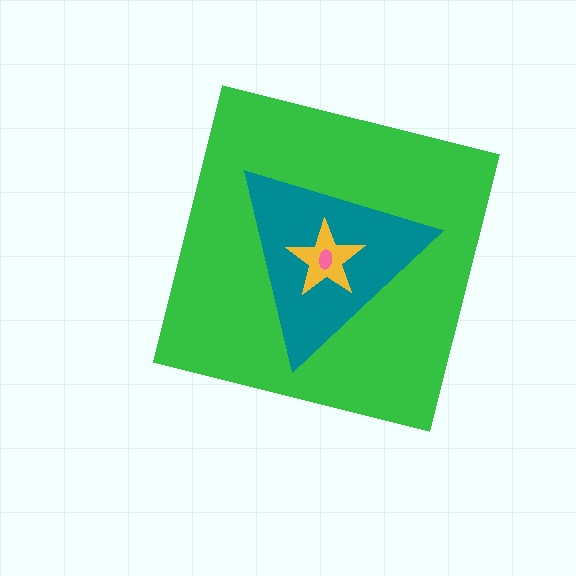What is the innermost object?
The pink ellipse.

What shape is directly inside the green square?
The teal triangle.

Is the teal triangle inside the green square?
Yes.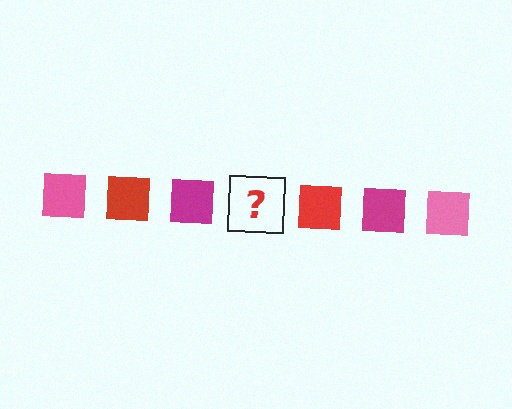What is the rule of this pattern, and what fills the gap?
The rule is that the pattern cycles through pink, red, magenta squares. The gap should be filled with a pink square.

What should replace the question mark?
The question mark should be replaced with a pink square.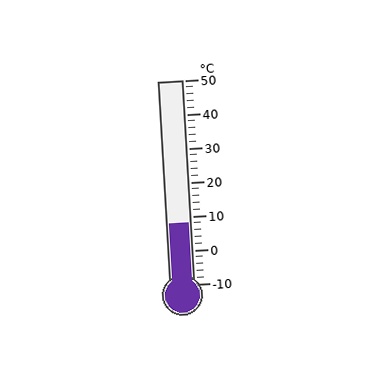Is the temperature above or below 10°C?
The temperature is below 10°C.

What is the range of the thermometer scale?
The thermometer scale ranges from -10°C to 50°C.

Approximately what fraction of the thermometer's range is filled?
The thermometer is filled to approximately 30% of its range.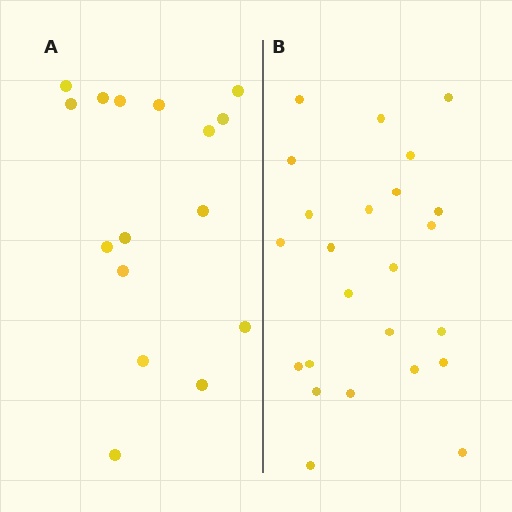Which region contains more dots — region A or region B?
Region B (the right region) has more dots.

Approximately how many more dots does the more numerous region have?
Region B has roughly 8 or so more dots than region A.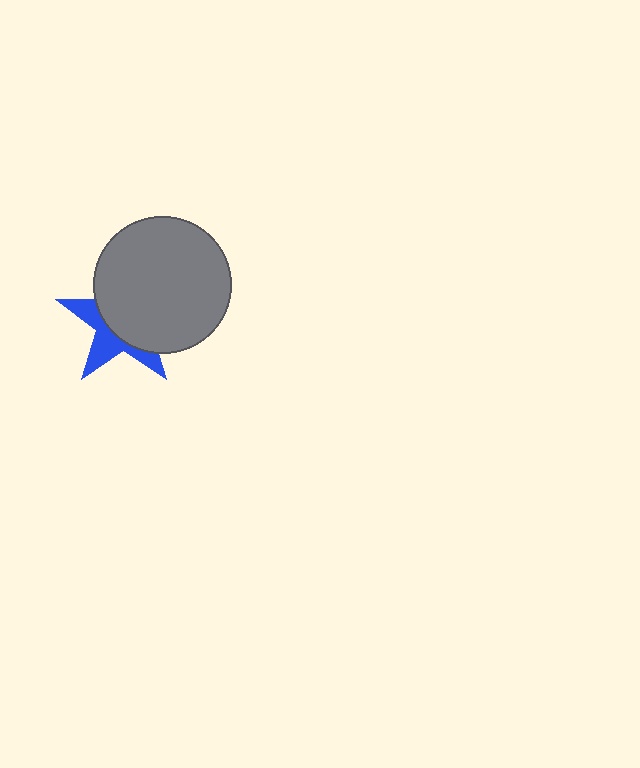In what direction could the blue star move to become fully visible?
The blue star could move toward the lower-left. That would shift it out from behind the gray circle entirely.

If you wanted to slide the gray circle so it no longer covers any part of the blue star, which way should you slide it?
Slide it toward the upper-right — that is the most direct way to separate the two shapes.